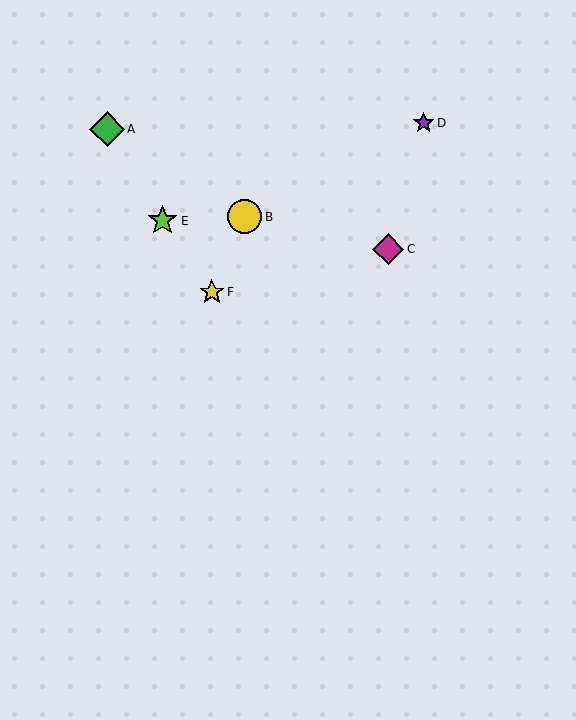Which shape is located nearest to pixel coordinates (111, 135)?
The green diamond (labeled A) at (107, 129) is nearest to that location.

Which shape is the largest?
The green diamond (labeled A) is the largest.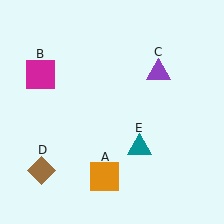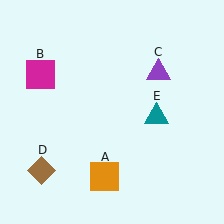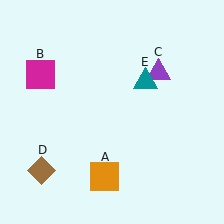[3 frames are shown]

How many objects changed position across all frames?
1 object changed position: teal triangle (object E).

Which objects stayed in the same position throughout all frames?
Orange square (object A) and magenta square (object B) and purple triangle (object C) and brown diamond (object D) remained stationary.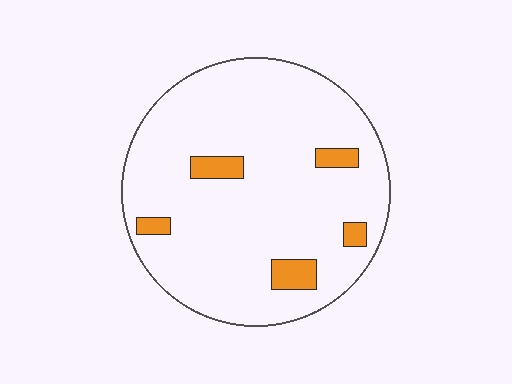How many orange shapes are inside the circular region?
5.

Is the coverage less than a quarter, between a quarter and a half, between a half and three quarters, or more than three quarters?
Less than a quarter.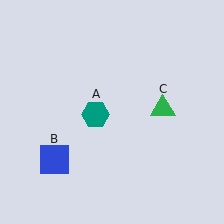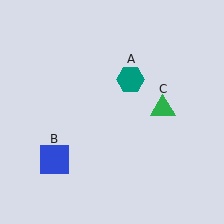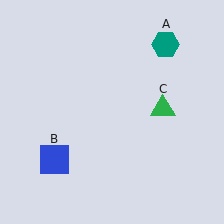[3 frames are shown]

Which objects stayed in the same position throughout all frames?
Blue square (object B) and green triangle (object C) remained stationary.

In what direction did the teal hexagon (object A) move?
The teal hexagon (object A) moved up and to the right.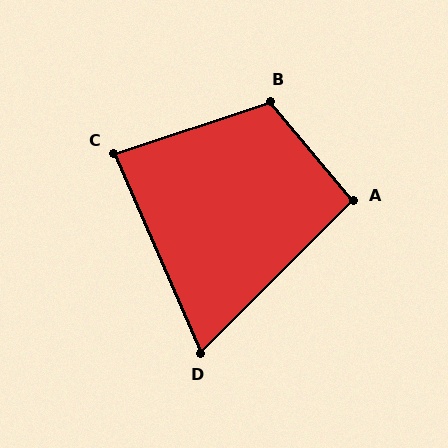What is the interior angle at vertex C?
Approximately 85 degrees (acute).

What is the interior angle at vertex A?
Approximately 95 degrees (obtuse).